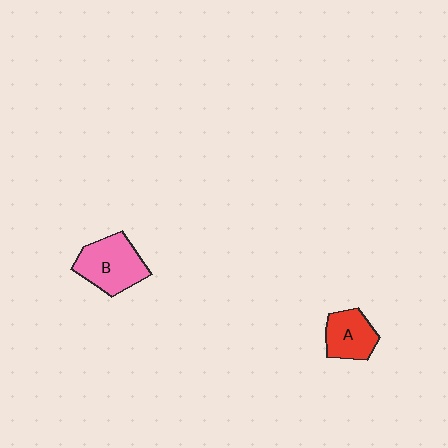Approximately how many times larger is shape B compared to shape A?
Approximately 1.4 times.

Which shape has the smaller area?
Shape A (red).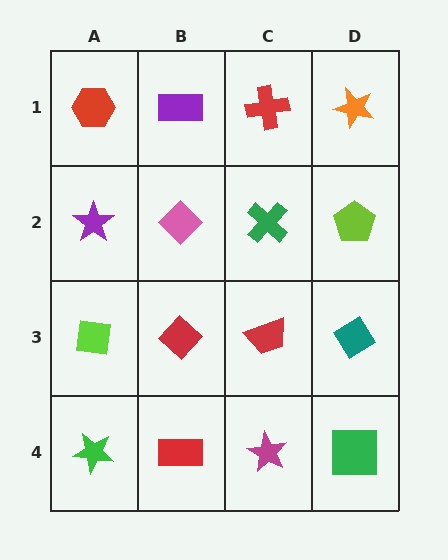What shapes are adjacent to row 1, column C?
A green cross (row 2, column C), a purple rectangle (row 1, column B), an orange star (row 1, column D).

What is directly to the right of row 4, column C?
A green square.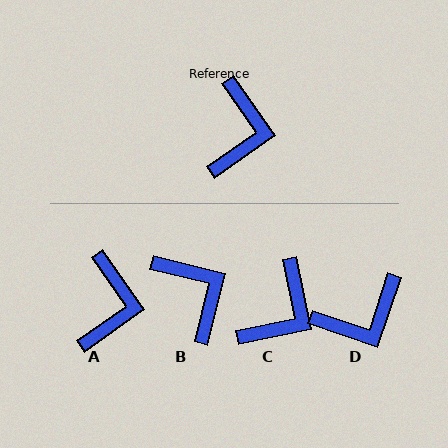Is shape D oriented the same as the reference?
No, it is off by about 53 degrees.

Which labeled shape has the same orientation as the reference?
A.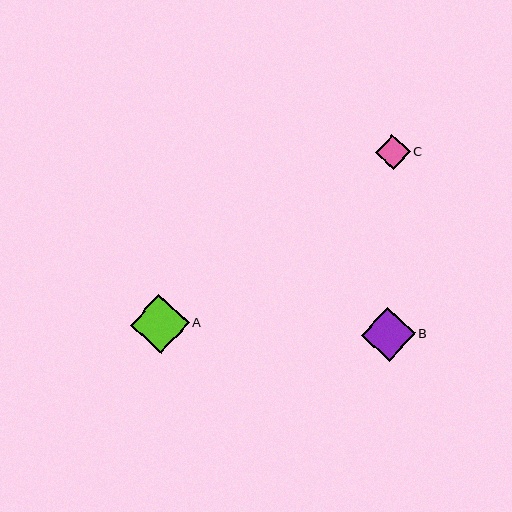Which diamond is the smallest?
Diamond C is the smallest with a size of approximately 35 pixels.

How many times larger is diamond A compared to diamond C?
Diamond A is approximately 1.7 times the size of diamond C.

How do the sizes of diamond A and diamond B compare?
Diamond A and diamond B are approximately the same size.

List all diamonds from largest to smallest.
From largest to smallest: A, B, C.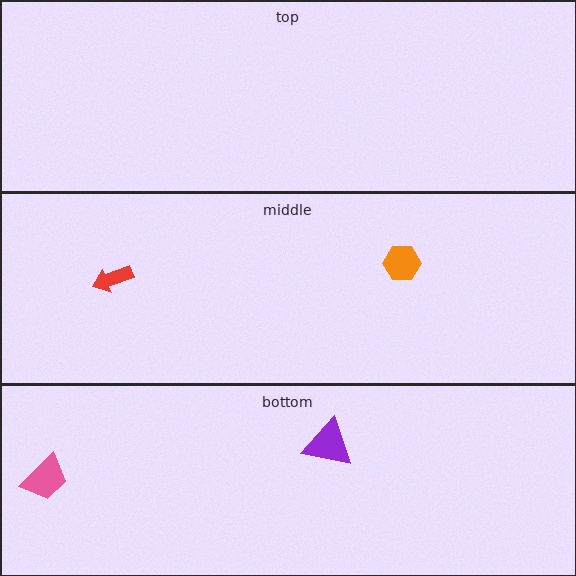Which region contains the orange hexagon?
The middle region.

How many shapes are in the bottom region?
2.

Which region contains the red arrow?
The middle region.